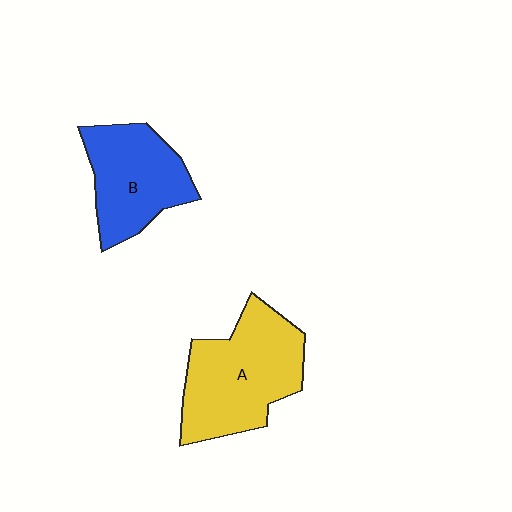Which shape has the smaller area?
Shape B (blue).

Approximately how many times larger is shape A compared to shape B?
Approximately 1.3 times.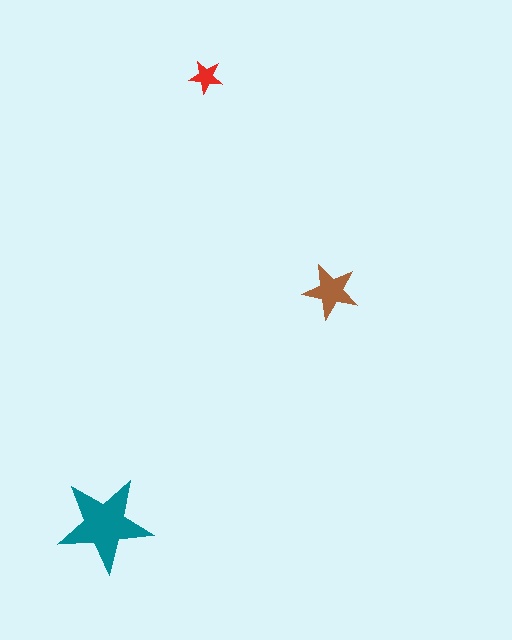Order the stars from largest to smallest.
the teal one, the brown one, the red one.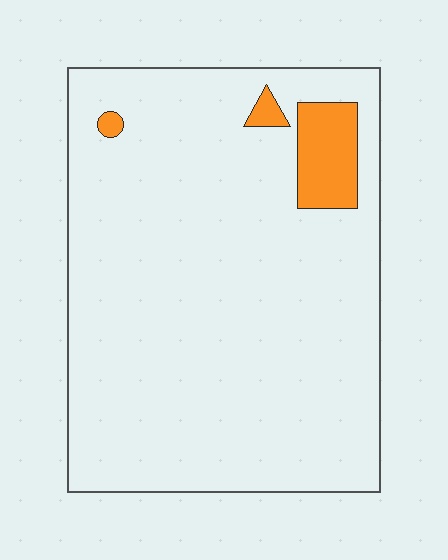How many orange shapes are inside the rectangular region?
3.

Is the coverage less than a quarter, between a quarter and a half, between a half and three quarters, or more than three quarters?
Less than a quarter.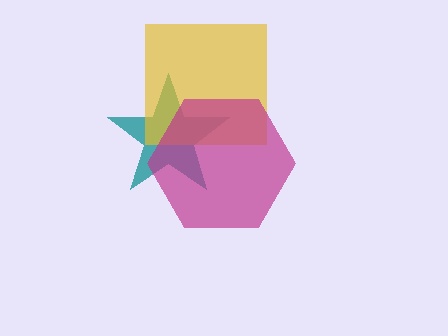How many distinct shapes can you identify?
There are 3 distinct shapes: a teal star, a yellow square, a magenta hexagon.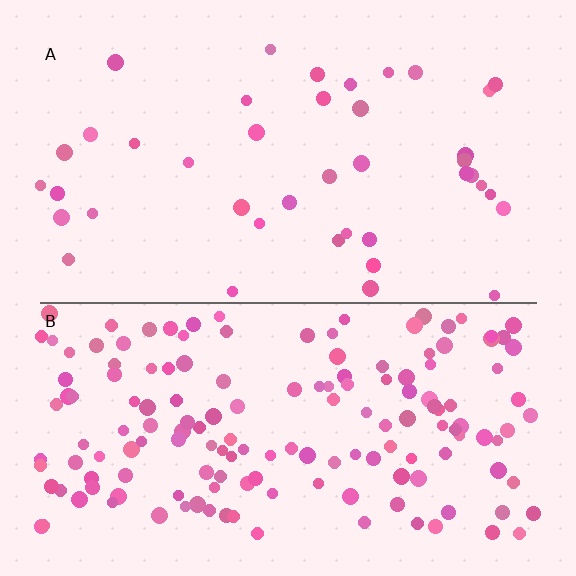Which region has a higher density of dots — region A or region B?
B (the bottom).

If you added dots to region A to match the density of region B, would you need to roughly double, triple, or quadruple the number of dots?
Approximately quadruple.